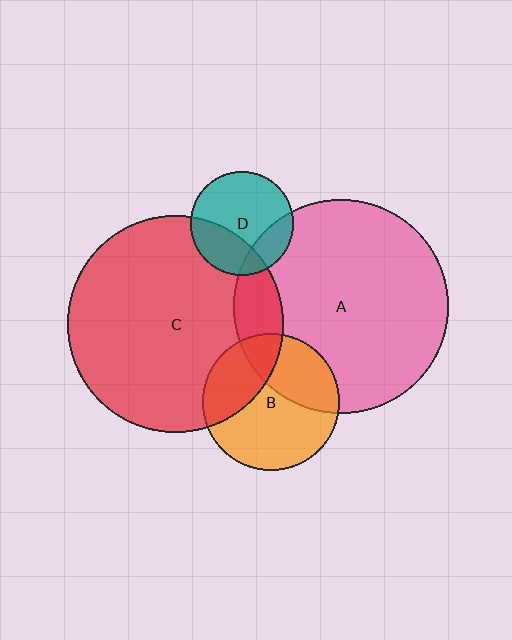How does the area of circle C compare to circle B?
Approximately 2.5 times.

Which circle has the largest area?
Circle C (red).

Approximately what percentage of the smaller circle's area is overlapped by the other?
Approximately 20%.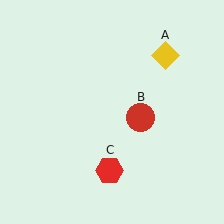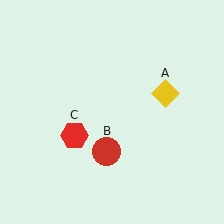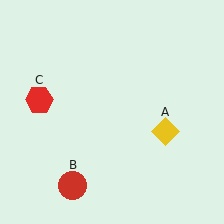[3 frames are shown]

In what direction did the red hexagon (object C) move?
The red hexagon (object C) moved up and to the left.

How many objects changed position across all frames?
3 objects changed position: yellow diamond (object A), red circle (object B), red hexagon (object C).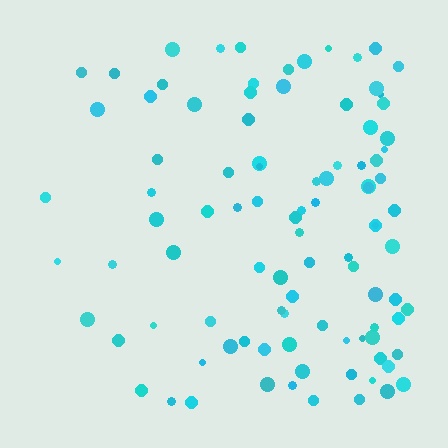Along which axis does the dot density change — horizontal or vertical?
Horizontal.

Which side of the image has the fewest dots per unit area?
The left.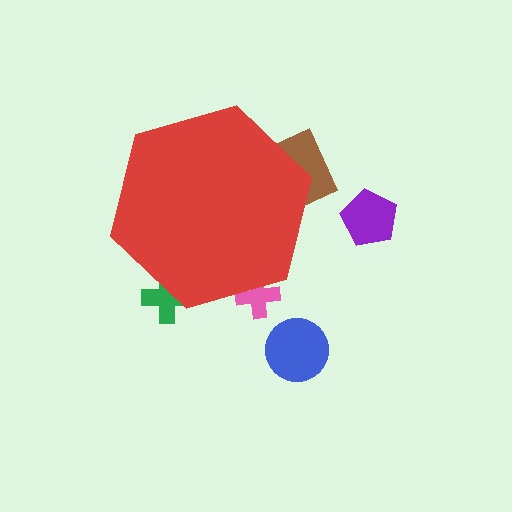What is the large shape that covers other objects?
A red hexagon.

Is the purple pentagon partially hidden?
No, the purple pentagon is fully visible.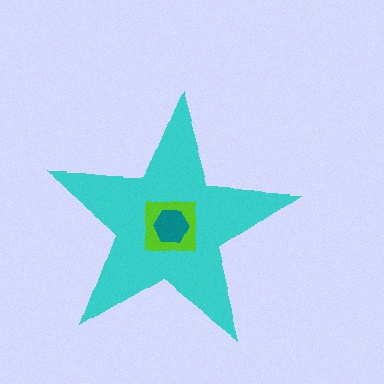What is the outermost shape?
The cyan star.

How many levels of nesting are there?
3.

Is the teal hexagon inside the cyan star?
Yes.